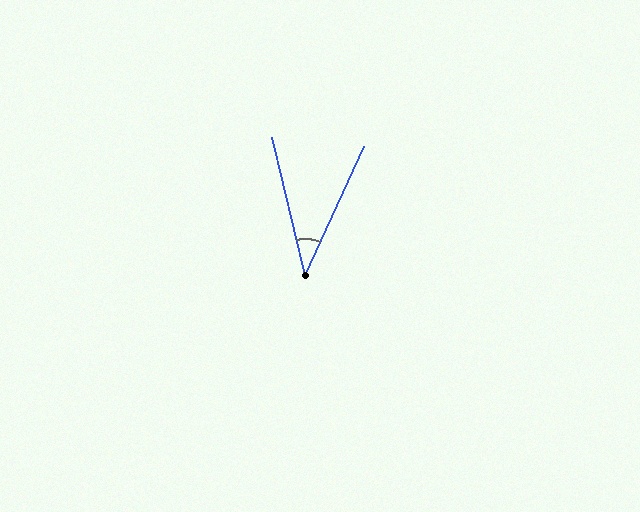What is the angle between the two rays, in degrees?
Approximately 38 degrees.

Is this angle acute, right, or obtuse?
It is acute.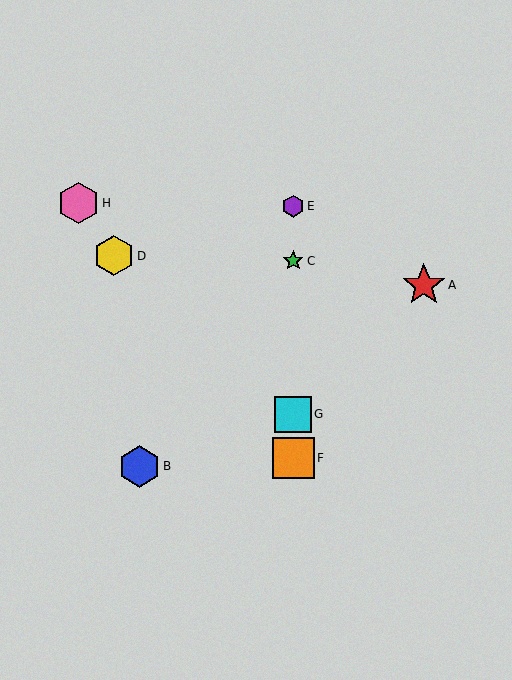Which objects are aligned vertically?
Objects C, E, F, G are aligned vertically.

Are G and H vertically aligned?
No, G is at x≈293 and H is at x≈78.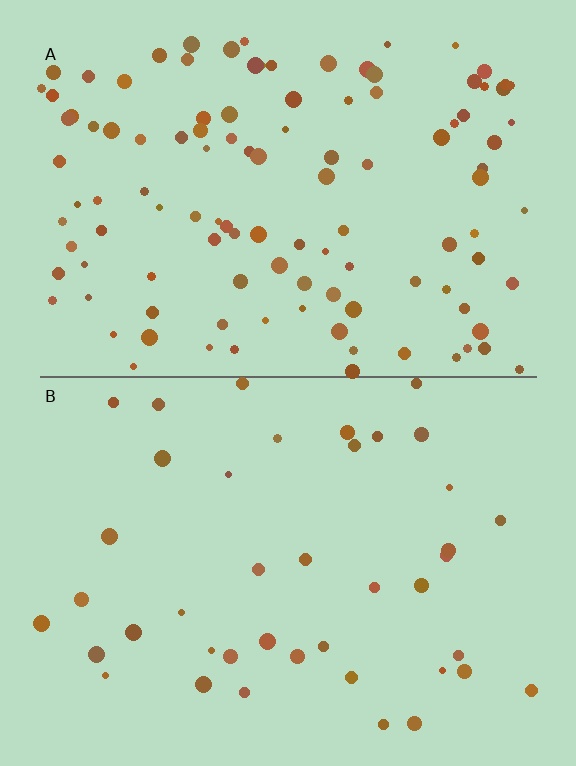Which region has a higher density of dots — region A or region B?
A (the top).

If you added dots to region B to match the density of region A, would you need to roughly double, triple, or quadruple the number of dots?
Approximately triple.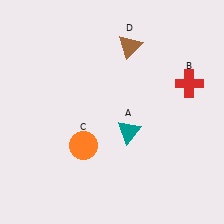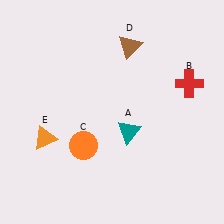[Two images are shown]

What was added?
An orange triangle (E) was added in Image 2.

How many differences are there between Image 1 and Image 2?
There is 1 difference between the two images.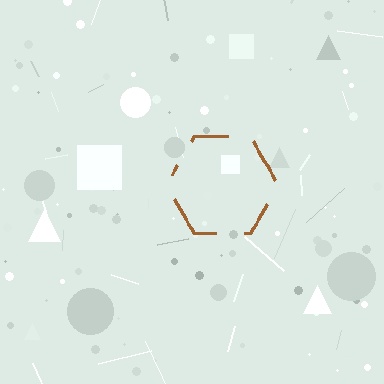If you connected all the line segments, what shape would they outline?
They would outline a hexagon.